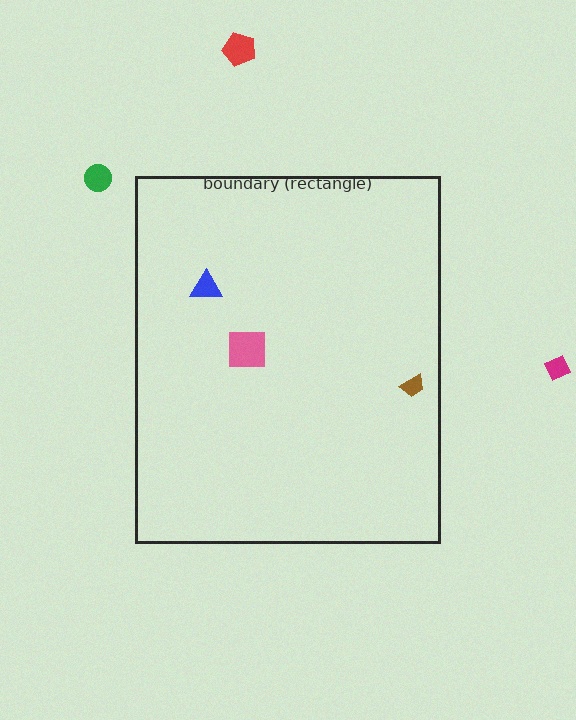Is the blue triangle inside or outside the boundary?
Inside.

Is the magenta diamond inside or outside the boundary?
Outside.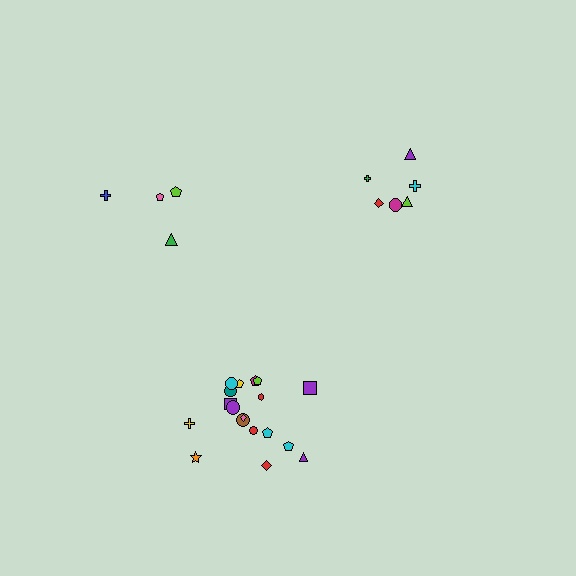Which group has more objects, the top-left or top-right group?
The top-right group.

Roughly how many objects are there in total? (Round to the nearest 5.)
Roughly 30 objects in total.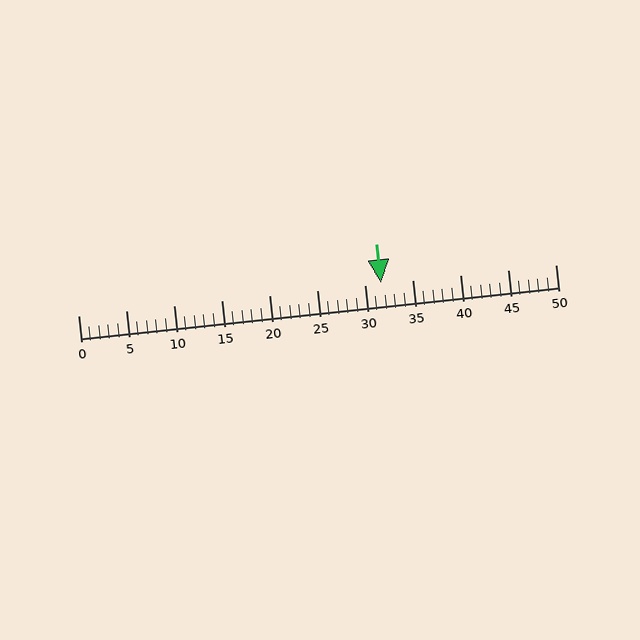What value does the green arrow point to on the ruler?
The green arrow points to approximately 32.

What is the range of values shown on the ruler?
The ruler shows values from 0 to 50.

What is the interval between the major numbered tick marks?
The major tick marks are spaced 5 units apart.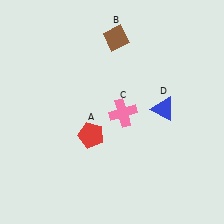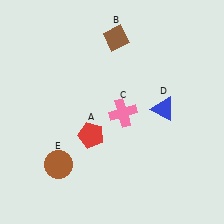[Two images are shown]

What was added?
A brown circle (E) was added in Image 2.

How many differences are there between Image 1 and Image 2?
There is 1 difference between the two images.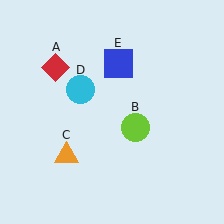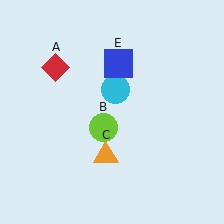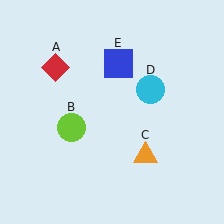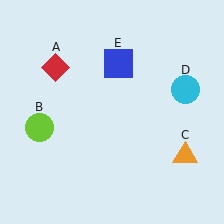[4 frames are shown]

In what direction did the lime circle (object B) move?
The lime circle (object B) moved left.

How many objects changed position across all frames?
3 objects changed position: lime circle (object B), orange triangle (object C), cyan circle (object D).